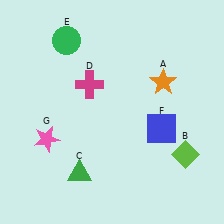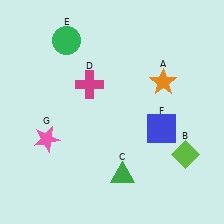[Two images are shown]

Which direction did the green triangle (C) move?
The green triangle (C) moved right.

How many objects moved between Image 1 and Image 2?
1 object moved between the two images.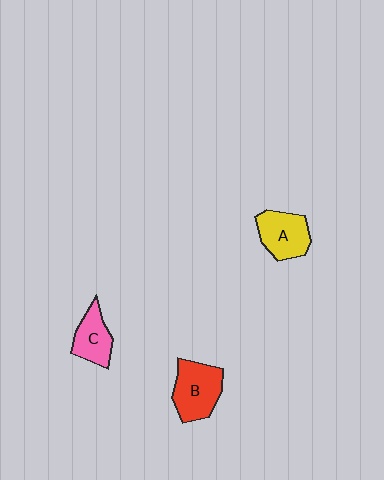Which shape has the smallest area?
Shape C (pink).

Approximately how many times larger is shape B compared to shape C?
Approximately 1.4 times.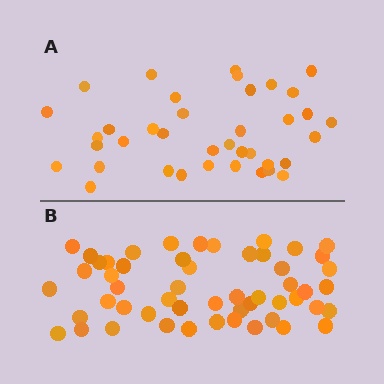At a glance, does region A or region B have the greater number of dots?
Region B (the bottom region) has more dots.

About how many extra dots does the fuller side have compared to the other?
Region B has approximately 15 more dots than region A.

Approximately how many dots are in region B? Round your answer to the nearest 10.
About 50 dots. (The exact count is 53, which rounds to 50.)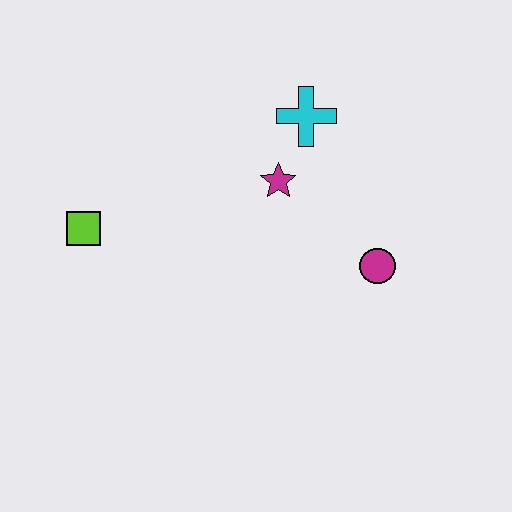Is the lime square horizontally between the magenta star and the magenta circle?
No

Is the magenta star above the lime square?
Yes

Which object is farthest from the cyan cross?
The lime square is farthest from the cyan cross.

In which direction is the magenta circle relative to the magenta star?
The magenta circle is to the right of the magenta star.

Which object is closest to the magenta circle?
The magenta star is closest to the magenta circle.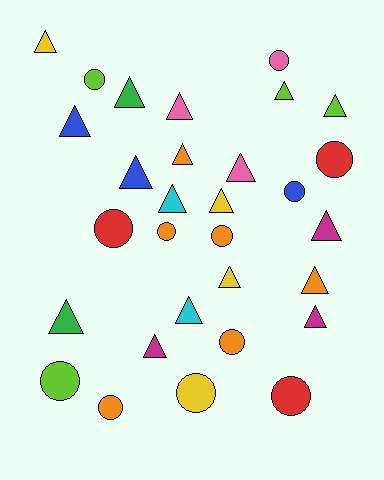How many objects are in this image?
There are 30 objects.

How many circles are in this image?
There are 12 circles.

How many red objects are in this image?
There are 3 red objects.